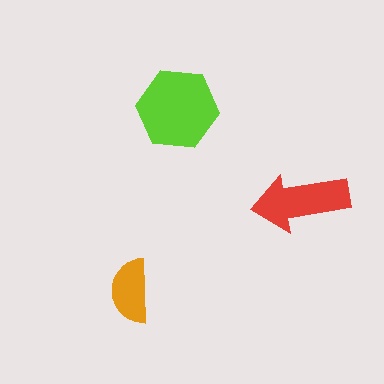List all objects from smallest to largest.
The orange semicircle, the red arrow, the lime hexagon.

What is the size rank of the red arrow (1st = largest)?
2nd.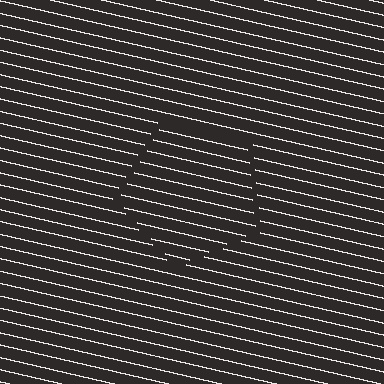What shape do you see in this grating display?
An illusory pentagon. The interior of the shape contains the same grating, shifted by half a period — the contour is defined by the phase discontinuity where line-ends from the inner and outer gratings abut.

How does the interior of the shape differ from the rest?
The interior of the shape contains the same grating, shifted by half a period — the contour is defined by the phase discontinuity where line-ends from the inner and outer gratings abut.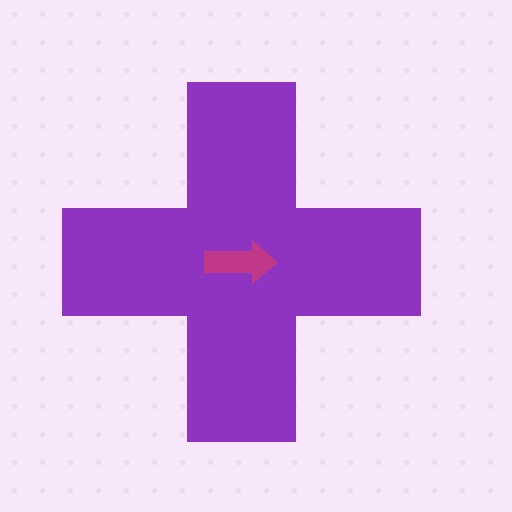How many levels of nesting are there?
2.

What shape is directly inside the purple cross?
The magenta arrow.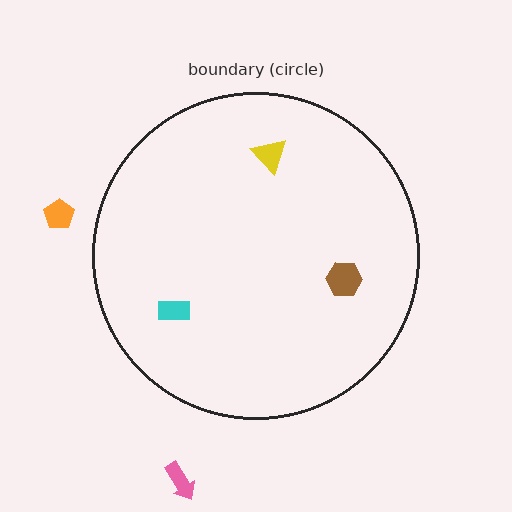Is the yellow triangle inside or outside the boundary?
Inside.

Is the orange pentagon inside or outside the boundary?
Outside.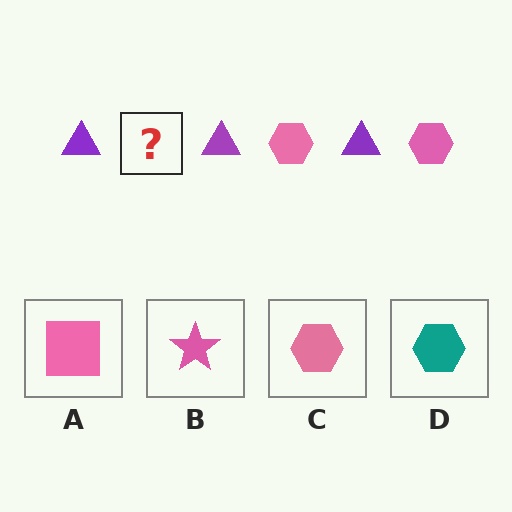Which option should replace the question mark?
Option C.